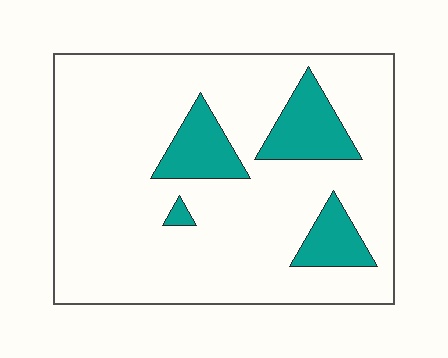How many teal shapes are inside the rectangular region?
4.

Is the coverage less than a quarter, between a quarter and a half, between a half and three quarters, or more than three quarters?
Less than a quarter.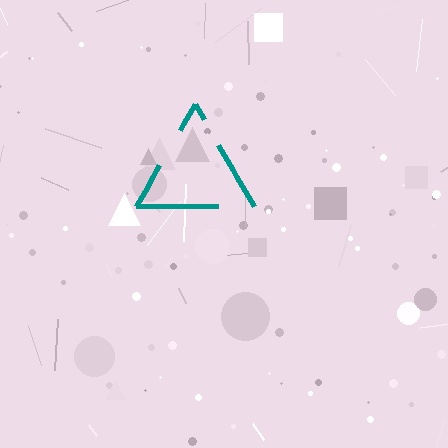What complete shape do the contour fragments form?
The contour fragments form a triangle.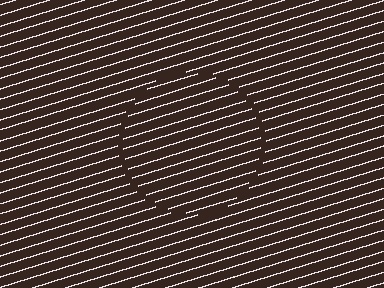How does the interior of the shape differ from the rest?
The interior of the shape contains the same grating, shifted by half a period — the contour is defined by the phase discontinuity where line-ends from the inner and outer gratings abut.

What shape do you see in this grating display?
An illusory circle. The interior of the shape contains the same grating, shifted by half a period — the contour is defined by the phase discontinuity where line-ends from the inner and outer gratings abut.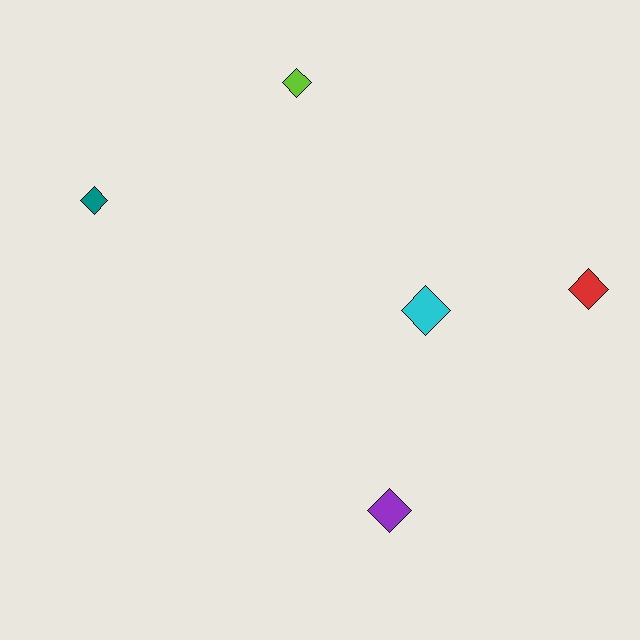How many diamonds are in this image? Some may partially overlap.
There are 5 diamonds.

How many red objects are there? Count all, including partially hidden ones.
There is 1 red object.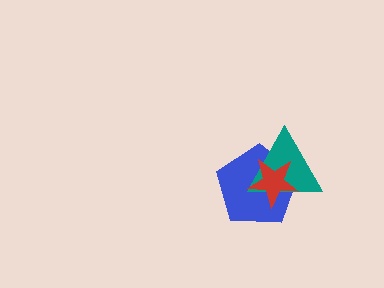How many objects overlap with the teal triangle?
2 objects overlap with the teal triangle.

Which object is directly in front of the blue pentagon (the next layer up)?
The teal triangle is directly in front of the blue pentagon.